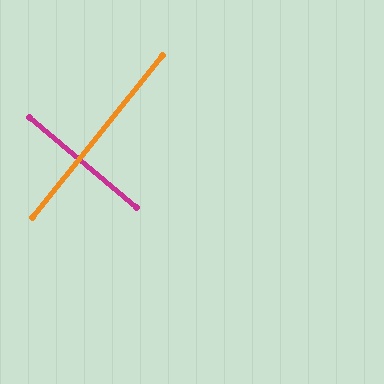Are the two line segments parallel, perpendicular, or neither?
Perpendicular — they meet at approximately 89°.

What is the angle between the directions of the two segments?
Approximately 89 degrees.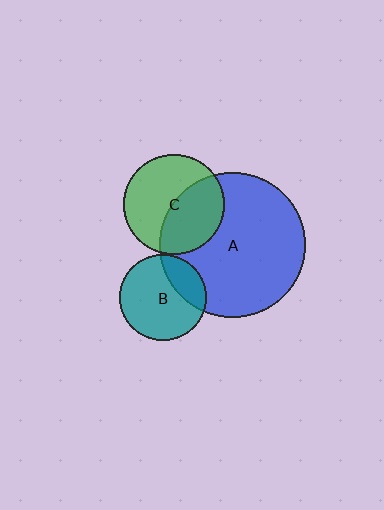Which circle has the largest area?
Circle A (blue).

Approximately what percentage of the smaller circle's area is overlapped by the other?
Approximately 25%.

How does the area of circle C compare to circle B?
Approximately 1.4 times.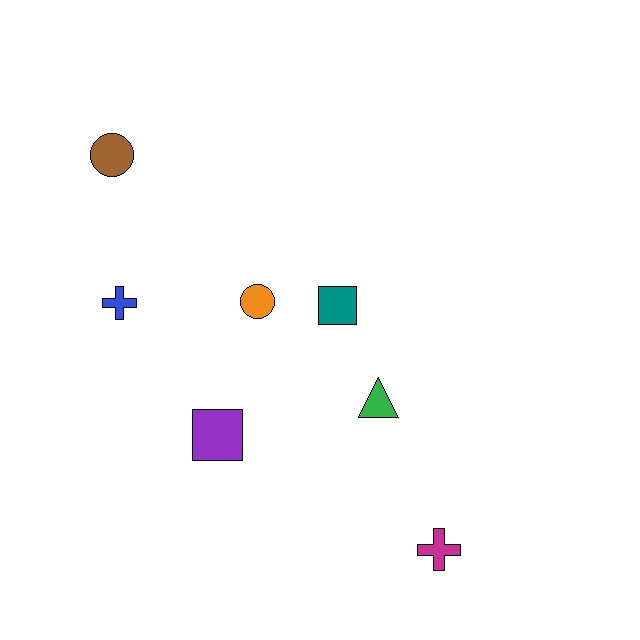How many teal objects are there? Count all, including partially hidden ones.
There is 1 teal object.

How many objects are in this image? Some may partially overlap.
There are 7 objects.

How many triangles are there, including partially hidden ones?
There is 1 triangle.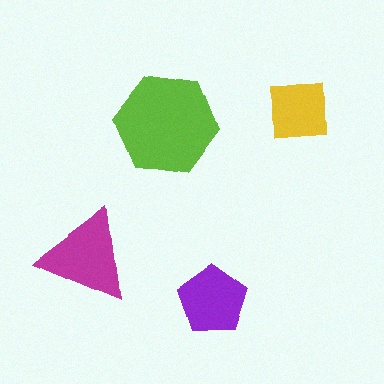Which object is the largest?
The lime hexagon.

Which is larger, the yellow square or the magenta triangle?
The magenta triangle.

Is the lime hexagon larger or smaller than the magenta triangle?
Larger.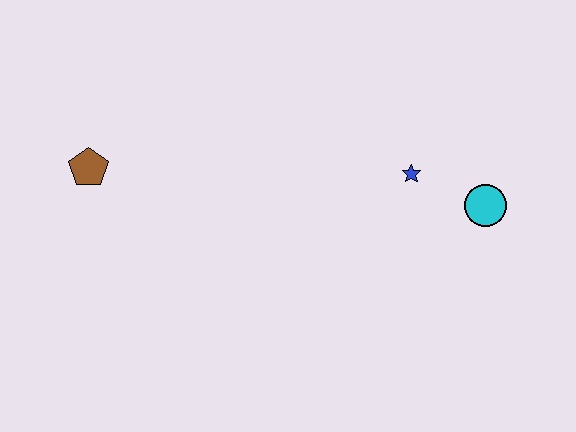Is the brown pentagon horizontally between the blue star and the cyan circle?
No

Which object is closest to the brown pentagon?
The blue star is closest to the brown pentagon.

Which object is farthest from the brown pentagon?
The cyan circle is farthest from the brown pentagon.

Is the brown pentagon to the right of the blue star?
No